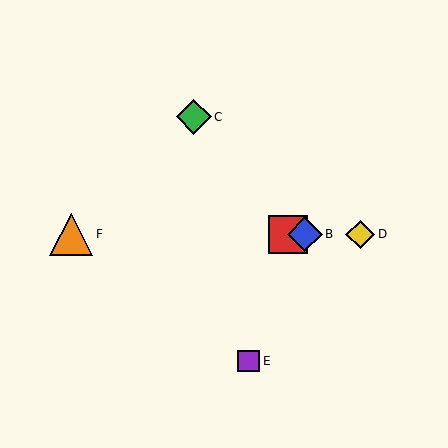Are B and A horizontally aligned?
Yes, both are at y≈234.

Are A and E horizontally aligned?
No, A is at y≈234 and E is at y≈361.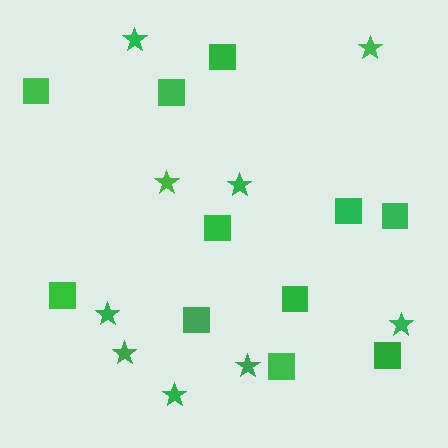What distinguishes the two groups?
There are 2 groups: one group of squares (11) and one group of stars (9).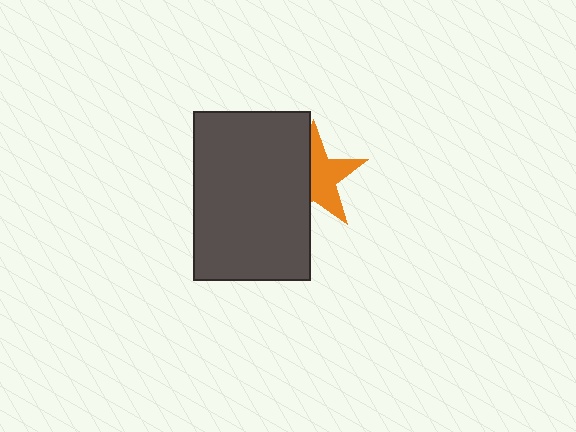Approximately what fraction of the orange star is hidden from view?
Roughly 46% of the orange star is hidden behind the dark gray rectangle.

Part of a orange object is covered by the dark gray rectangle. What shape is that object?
It is a star.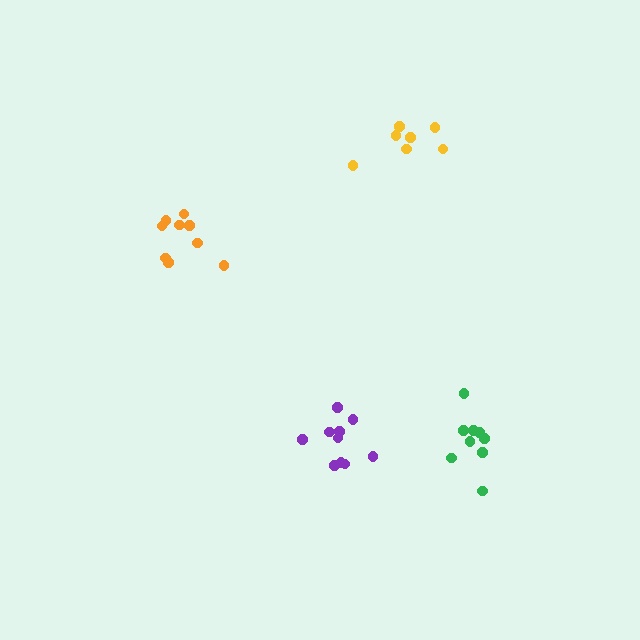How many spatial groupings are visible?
There are 4 spatial groupings.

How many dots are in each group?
Group 1: 7 dots, Group 2: 9 dots, Group 3: 10 dots, Group 4: 9 dots (35 total).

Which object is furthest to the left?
The orange cluster is leftmost.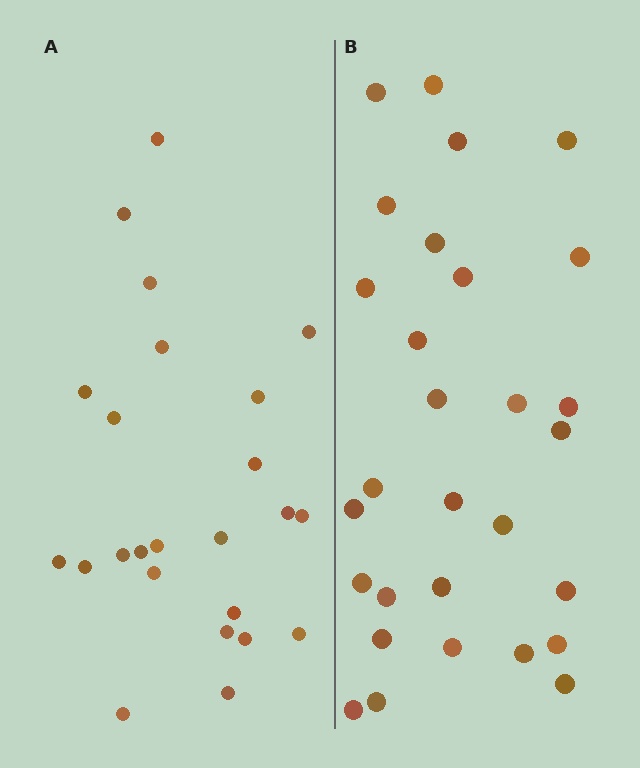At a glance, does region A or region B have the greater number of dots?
Region B (the right region) has more dots.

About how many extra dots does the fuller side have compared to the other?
Region B has about 5 more dots than region A.